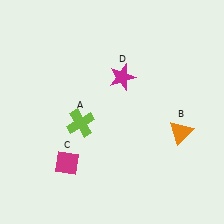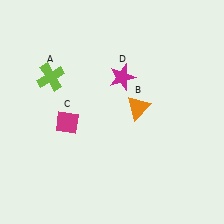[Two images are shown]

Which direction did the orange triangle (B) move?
The orange triangle (B) moved left.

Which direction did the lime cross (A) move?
The lime cross (A) moved up.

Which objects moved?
The objects that moved are: the lime cross (A), the orange triangle (B), the magenta diamond (C).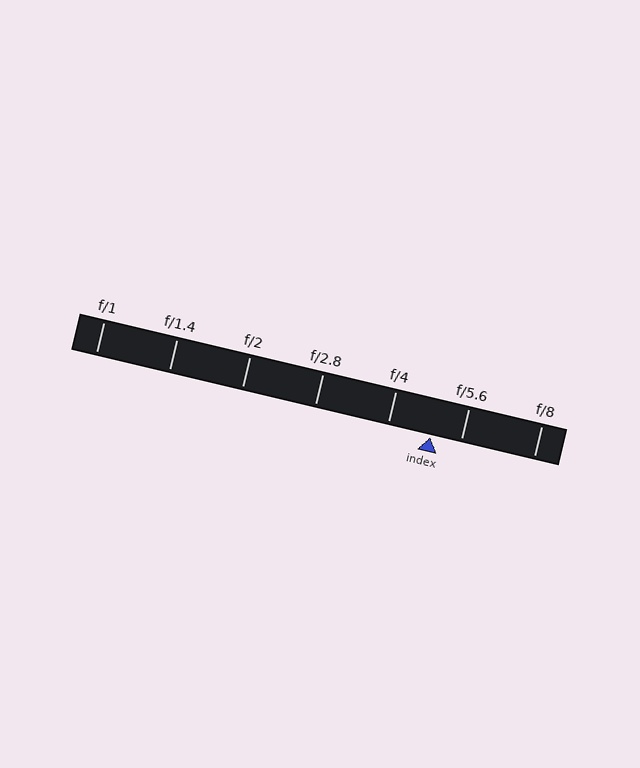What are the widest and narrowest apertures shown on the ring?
The widest aperture shown is f/1 and the narrowest is f/8.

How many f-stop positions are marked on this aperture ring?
There are 7 f-stop positions marked.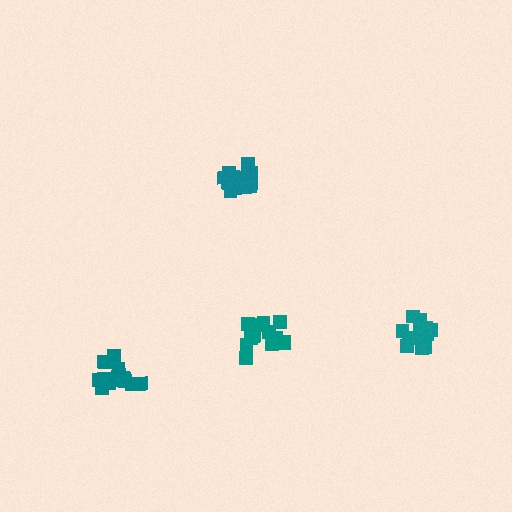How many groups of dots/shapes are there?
There are 4 groups.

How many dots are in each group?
Group 1: 14 dots, Group 2: 16 dots, Group 3: 14 dots, Group 4: 15 dots (59 total).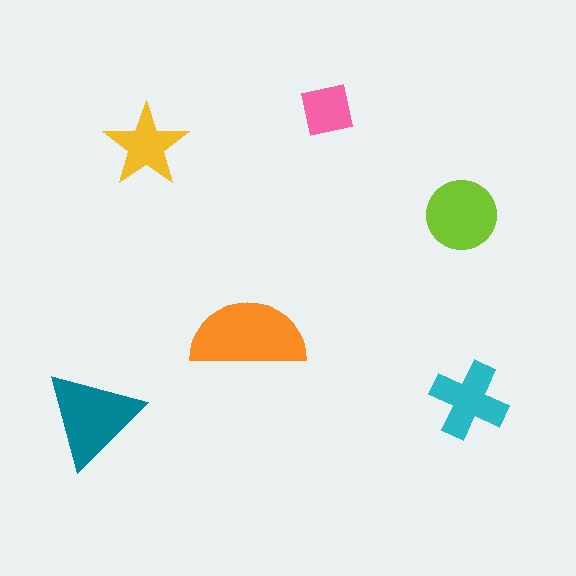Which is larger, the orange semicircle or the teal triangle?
The orange semicircle.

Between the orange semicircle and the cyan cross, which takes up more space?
The orange semicircle.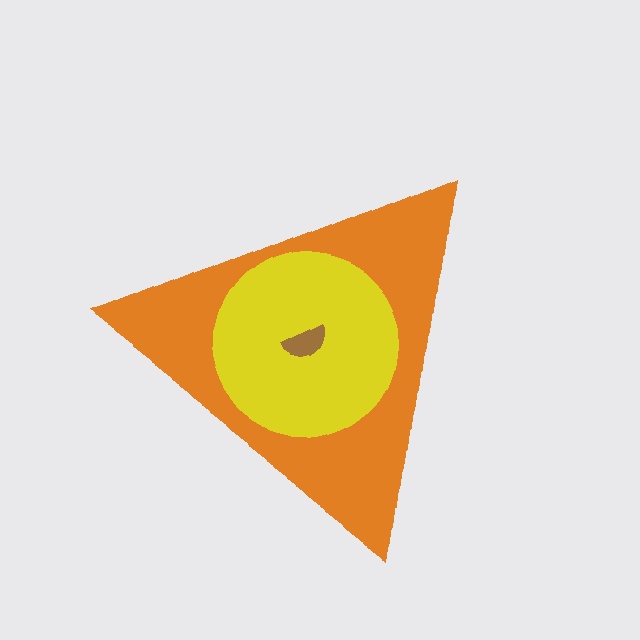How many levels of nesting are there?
3.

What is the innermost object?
The brown semicircle.